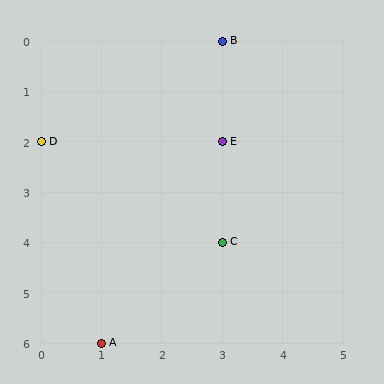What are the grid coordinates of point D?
Point D is at grid coordinates (0, 2).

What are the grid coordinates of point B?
Point B is at grid coordinates (3, 0).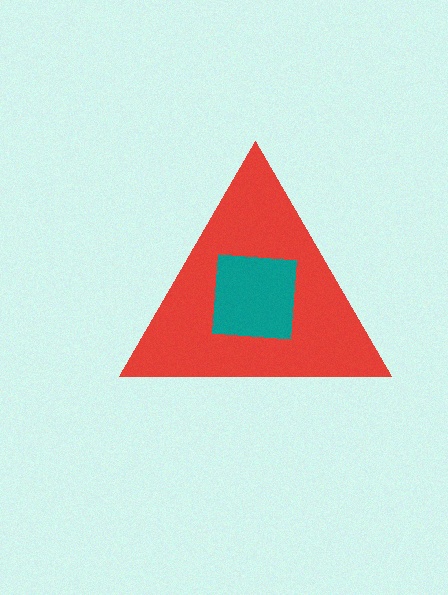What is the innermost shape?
The teal square.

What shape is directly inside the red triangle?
The teal square.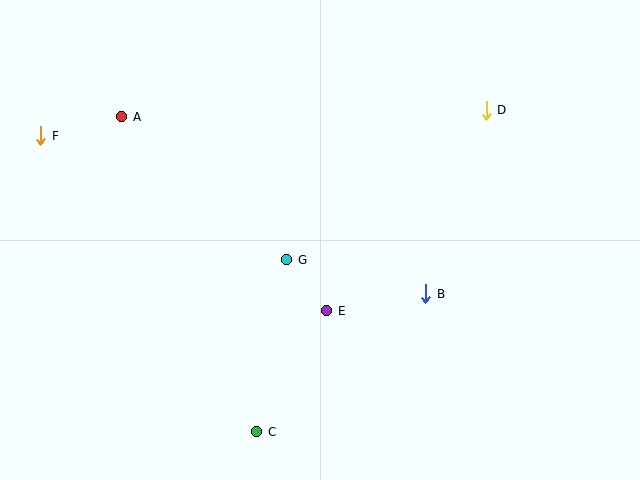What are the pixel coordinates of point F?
Point F is at (41, 136).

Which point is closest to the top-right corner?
Point D is closest to the top-right corner.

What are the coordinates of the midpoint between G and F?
The midpoint between G and F is at (164, 198).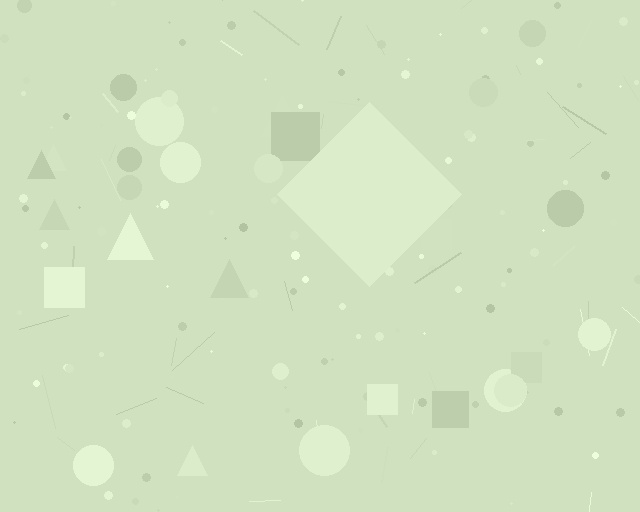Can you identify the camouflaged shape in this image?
The camouflaged shape is a diamond.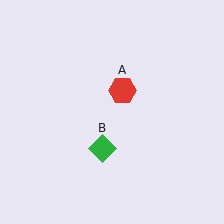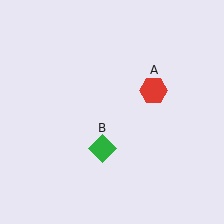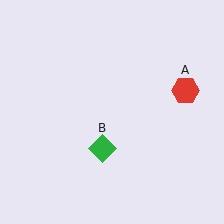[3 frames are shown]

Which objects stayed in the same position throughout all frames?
Green diamond (object B) remained stationary.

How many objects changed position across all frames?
1 object changed position: red hexagon (object A).